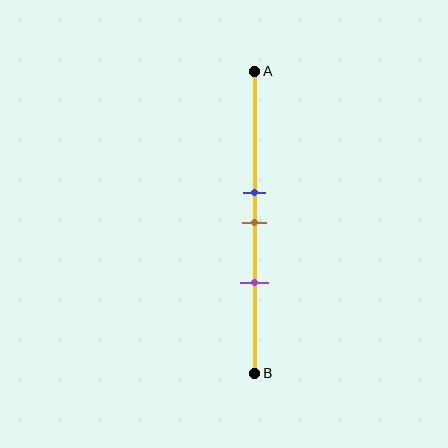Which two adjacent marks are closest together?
The blue and brown marks are the closest adjacent pair.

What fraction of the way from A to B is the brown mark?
The brown mark is approximately 50% (0.5) of the way from A to B.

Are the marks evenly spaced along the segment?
Yes, the marks are approximately evenly spaced.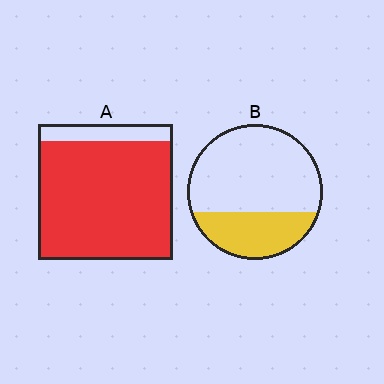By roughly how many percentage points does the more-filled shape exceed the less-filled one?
By roughly 55 percentage points (A over B).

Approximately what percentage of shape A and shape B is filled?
A is approximately 90% and B is approximately 30%.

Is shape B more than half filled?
No.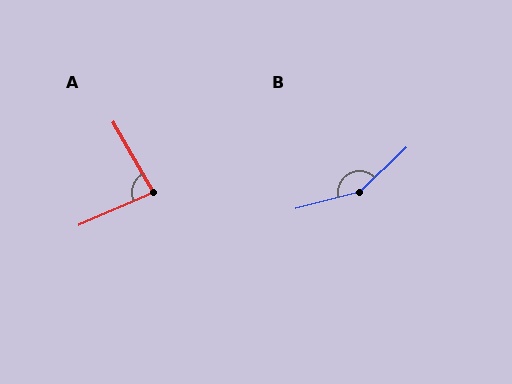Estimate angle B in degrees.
Approximately 151 degrees.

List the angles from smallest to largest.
A (84°), B (151°).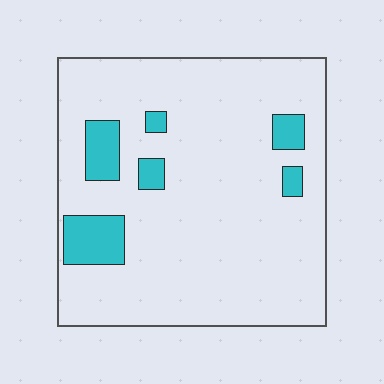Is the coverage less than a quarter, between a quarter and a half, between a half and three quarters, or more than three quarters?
Less than a quarter.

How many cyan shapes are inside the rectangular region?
6.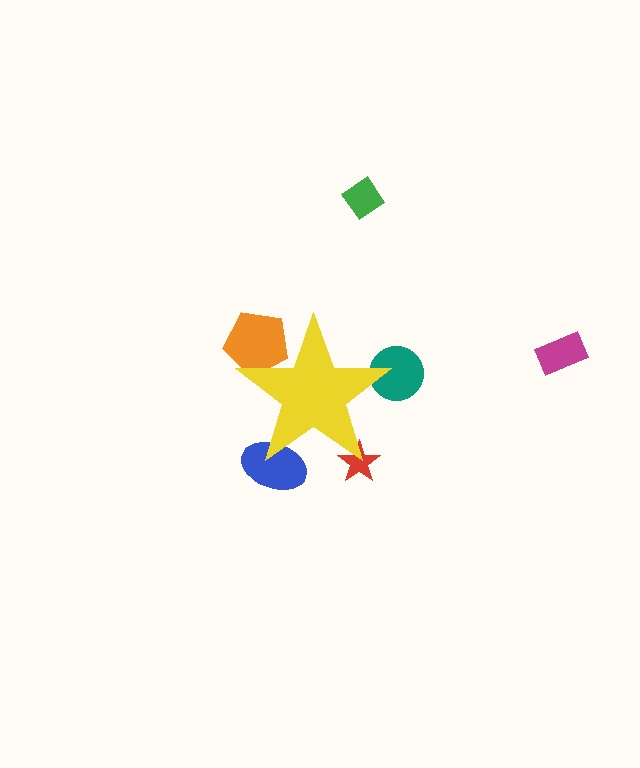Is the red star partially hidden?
Yes, the red star is partially hidden behind the yellow star.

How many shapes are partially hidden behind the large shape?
4 shapes are partially hidden.